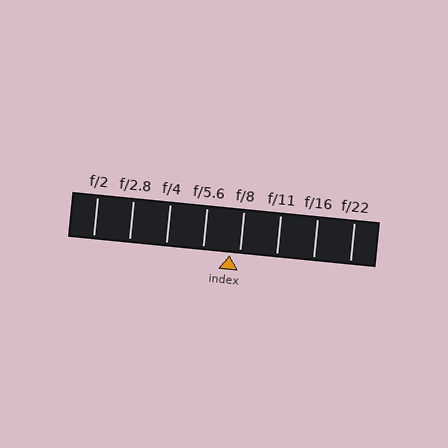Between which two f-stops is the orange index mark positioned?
The index mark is between f/5.6 and f/8.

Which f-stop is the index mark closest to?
The index mark is closest to f/8.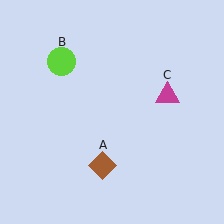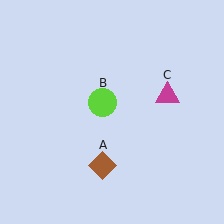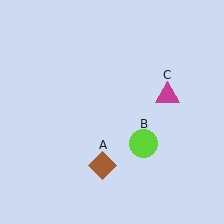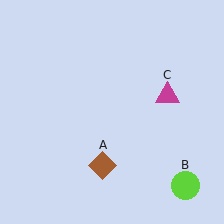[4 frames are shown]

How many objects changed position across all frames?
1 object changed position: lime circle (object B).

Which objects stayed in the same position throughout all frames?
Brown diamond (object A) and magenta triangle (object C) remained stationary.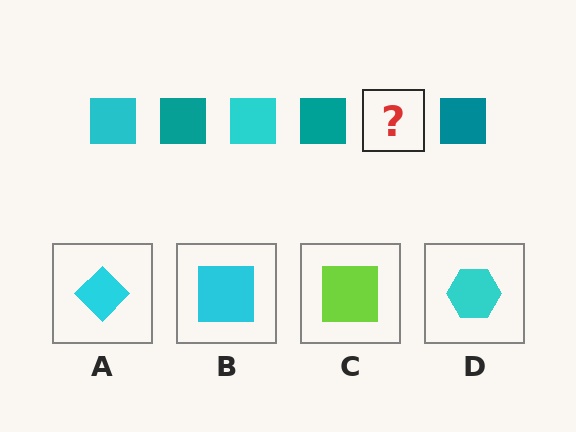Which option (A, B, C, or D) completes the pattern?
B.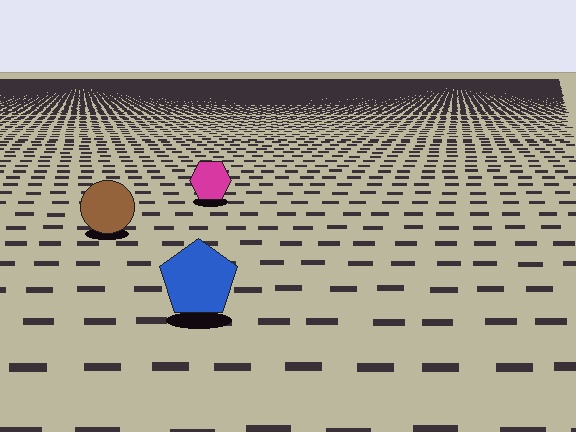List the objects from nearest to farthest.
From nearest to farthest: the blue pentagon, the brown circle, the magenta hexagon.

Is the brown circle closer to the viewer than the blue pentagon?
No. The blue pentagon is closer — you can tell from the texture gradient: the ground texture is coarser near it.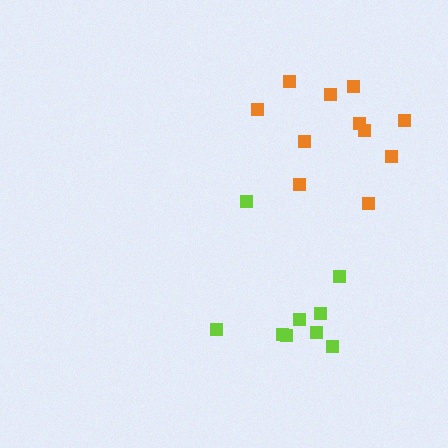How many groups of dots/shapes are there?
There are 2 groups.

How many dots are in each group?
Group 1: 9 dots, Group 2: 11 dots (20 total).